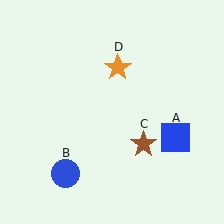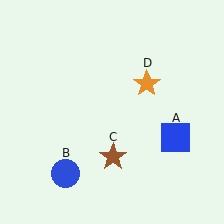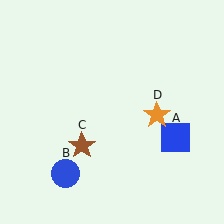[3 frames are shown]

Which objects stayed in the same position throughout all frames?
Blue square (object A) and blue circle (object B) remained stationary.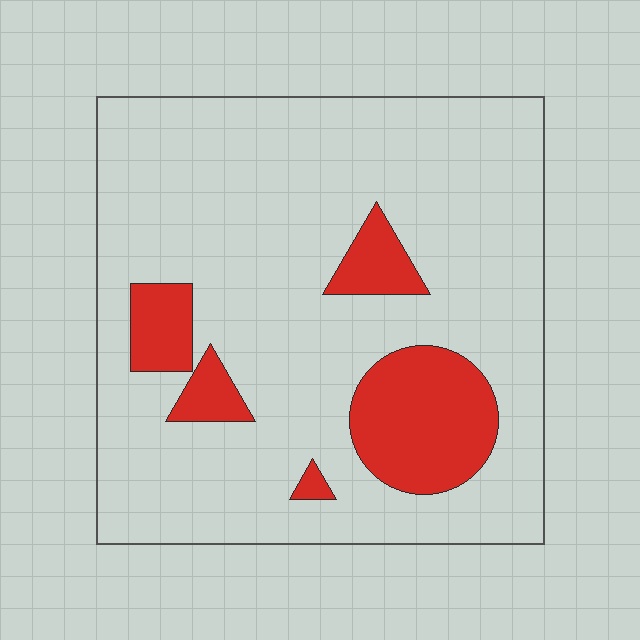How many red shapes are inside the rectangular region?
5.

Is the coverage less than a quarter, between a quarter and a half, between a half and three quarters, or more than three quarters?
Less than a quarter.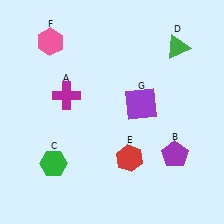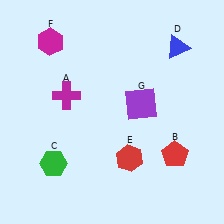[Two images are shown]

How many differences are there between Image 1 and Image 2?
There are 3 differences between the two images.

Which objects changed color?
B changed from purple to red. D changed from green to blue. F changed from pink to magenta.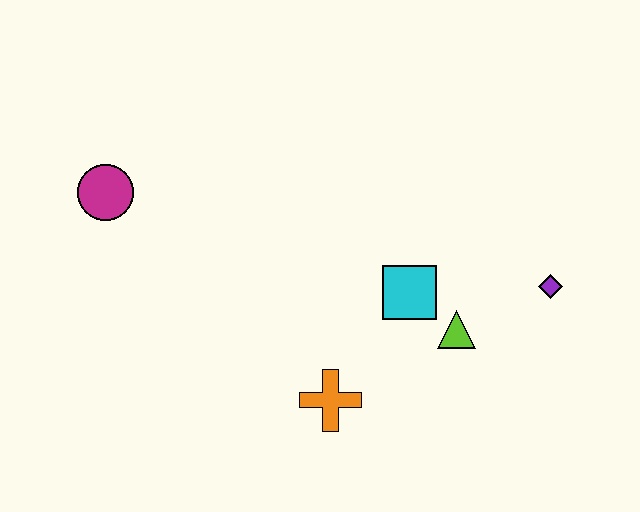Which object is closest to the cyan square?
The lime triangle is closest to the cyan square.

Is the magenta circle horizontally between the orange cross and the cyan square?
No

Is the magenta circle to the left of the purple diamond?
Yes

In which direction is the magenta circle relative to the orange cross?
The magenta circle is to the left of the orange cross.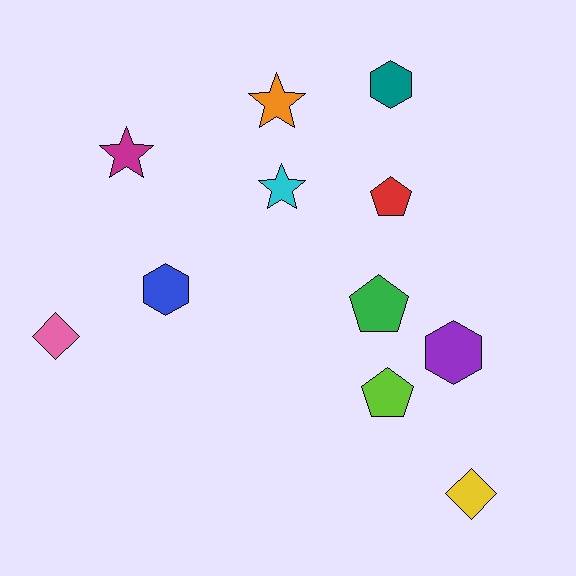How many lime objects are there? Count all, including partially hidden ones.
There is 1 lime object.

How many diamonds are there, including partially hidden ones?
There are 2 diamonds.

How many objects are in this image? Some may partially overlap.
There are 11 objects.